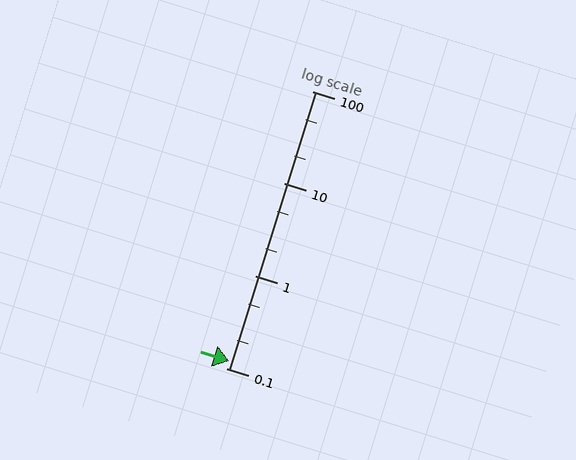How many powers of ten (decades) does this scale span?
The scale spans 3 decades, from 0.1 to 100.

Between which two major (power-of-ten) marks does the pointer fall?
The pointer is between 0.1 and 1.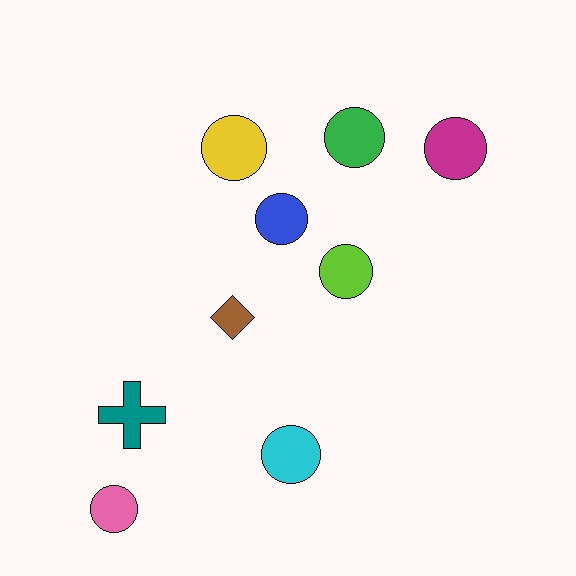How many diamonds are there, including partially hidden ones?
There is 1 diamond.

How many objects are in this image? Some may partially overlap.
There are 9 objects.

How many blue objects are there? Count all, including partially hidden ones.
There is 1 blue object.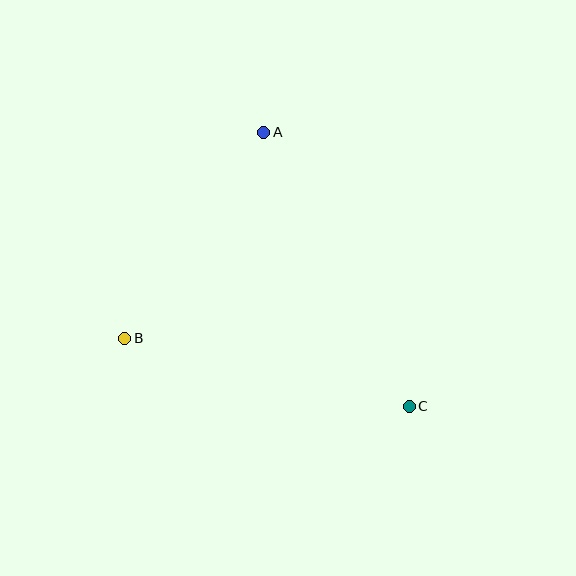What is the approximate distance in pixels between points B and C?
The distance between B and C is approximately 292 pixels.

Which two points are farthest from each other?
Points A and C are farthest from each other.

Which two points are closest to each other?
Points A and B are closest to each other.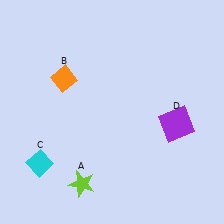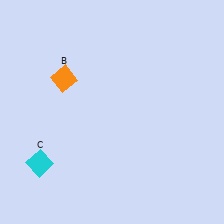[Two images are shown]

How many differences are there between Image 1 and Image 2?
There are 2 differences between the two images.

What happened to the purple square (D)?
The purple square (D) was removed in Image 2. It was in the bottom-right area of Image 1.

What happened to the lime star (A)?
The lime star (A) was removed in Image 2. It was in the bottom-left area of Image 1.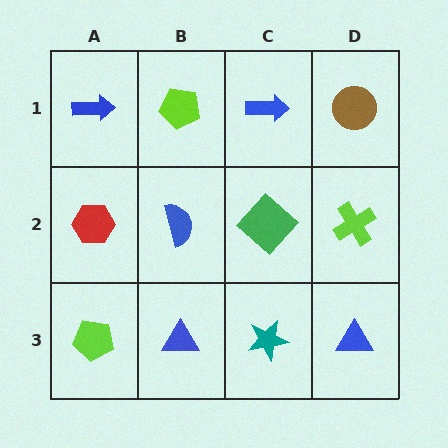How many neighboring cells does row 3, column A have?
2.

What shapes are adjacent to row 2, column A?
A blue arrow (row 1, column A), a lime pentagon (row 3, column A), a blue semicircle (row 2, column B).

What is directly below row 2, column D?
A blue triangle.